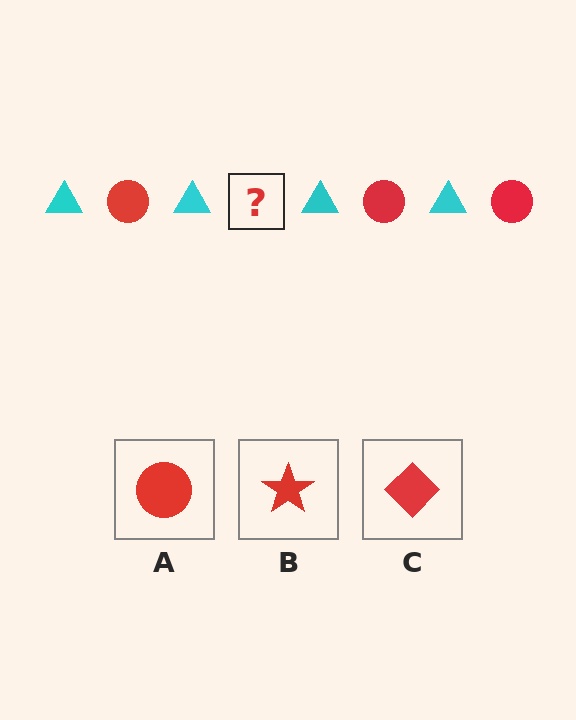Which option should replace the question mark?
Option A.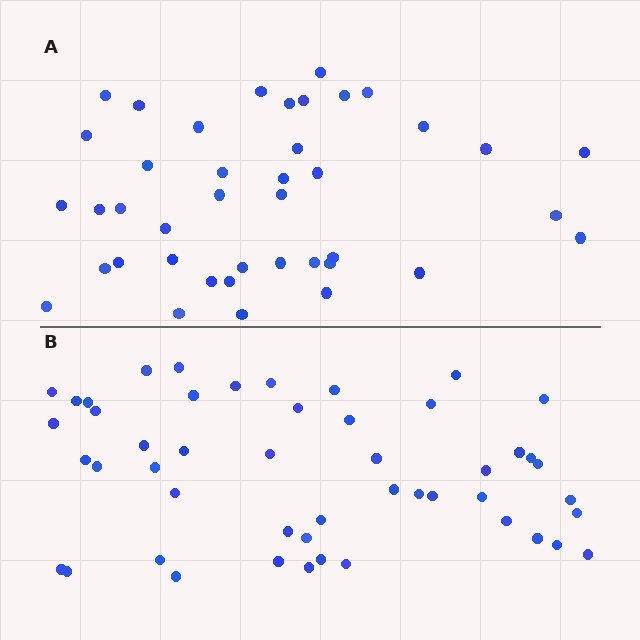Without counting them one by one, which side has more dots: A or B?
Region B (the bottom region) has more dots.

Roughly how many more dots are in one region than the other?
Region B has roughly 8 or so more dots than region A.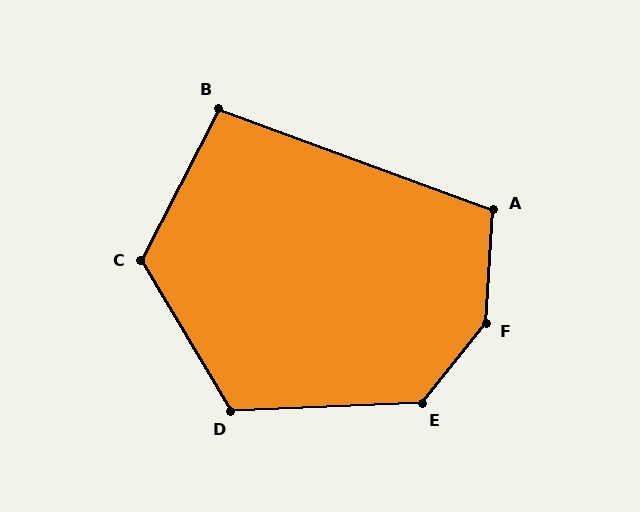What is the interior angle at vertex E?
Approximately 131 degrees (obtuse).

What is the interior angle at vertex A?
Approximately 107 degrees (obtuse).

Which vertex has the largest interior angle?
F, at approximately 145 degrees.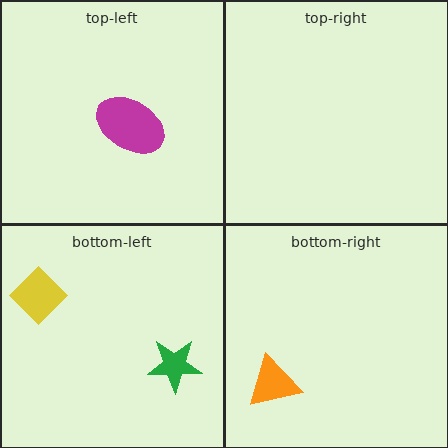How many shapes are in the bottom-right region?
1.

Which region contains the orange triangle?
The bottom-right region.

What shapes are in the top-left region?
The magenta ellipse.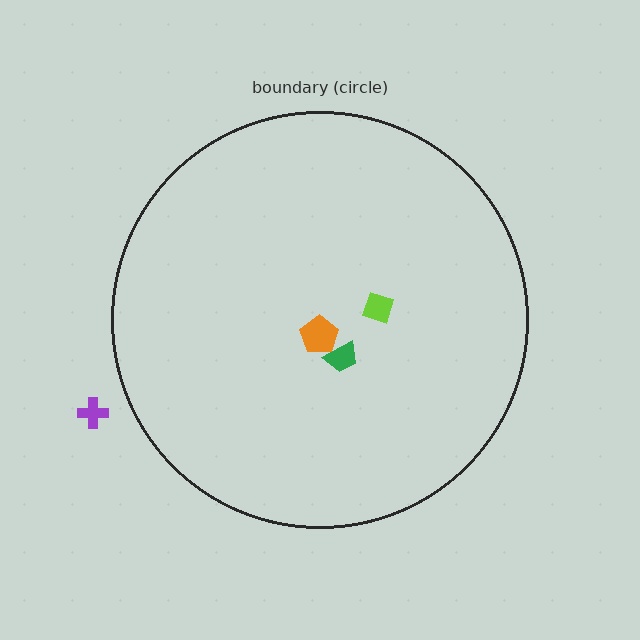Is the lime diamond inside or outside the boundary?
Inside.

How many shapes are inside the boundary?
3 inside, 1 outside.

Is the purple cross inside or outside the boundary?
Outside.